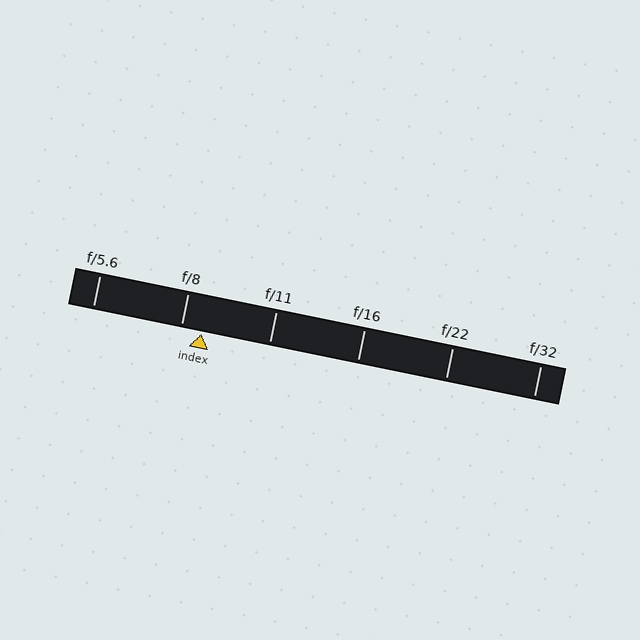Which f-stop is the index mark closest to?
The index mark is closest to f/8.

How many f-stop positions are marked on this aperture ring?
There are 6 f-stop positions marked.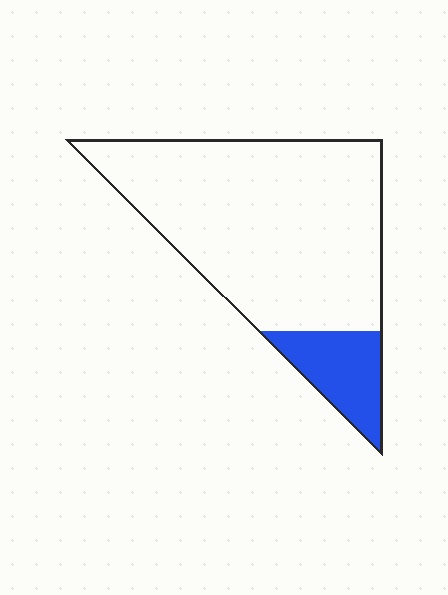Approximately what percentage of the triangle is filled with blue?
Approximately 15%.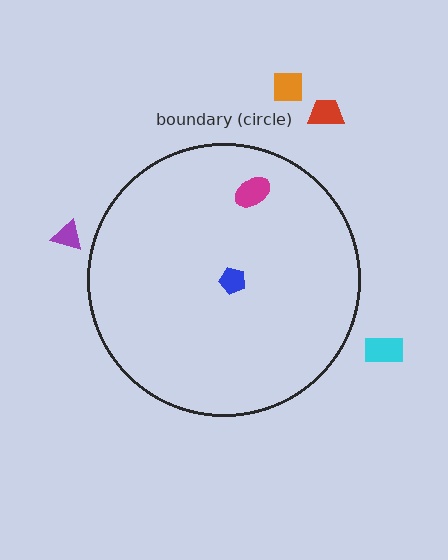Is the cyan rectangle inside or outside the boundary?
Outside.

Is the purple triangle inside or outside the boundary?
Outside.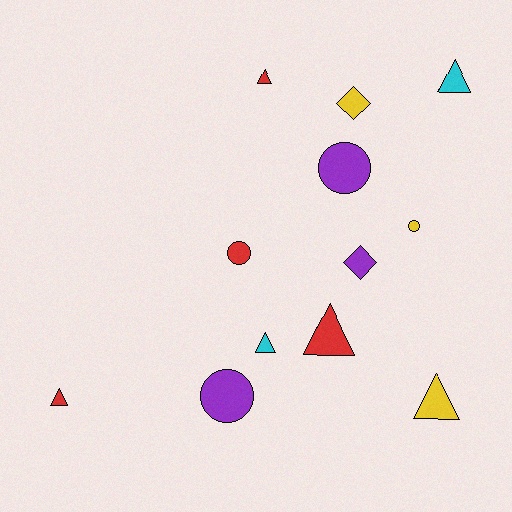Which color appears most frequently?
Red, with 4 objects.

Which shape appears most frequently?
Triangle, with 6 objects.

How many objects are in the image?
There are 12 objects.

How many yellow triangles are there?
There is 1 yellow triangle.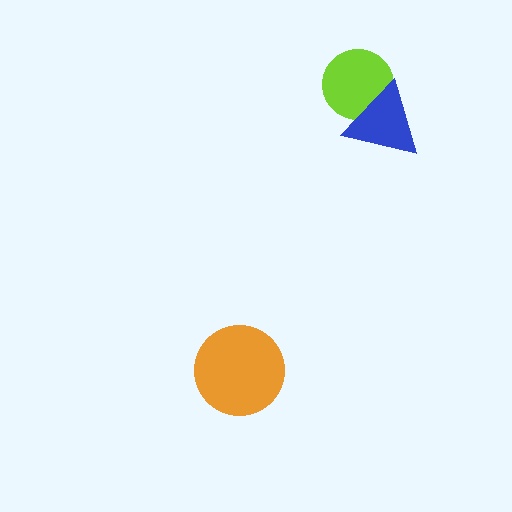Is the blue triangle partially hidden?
No, no other shape covers it.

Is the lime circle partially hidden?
Yes, it is partially covered by another shape.